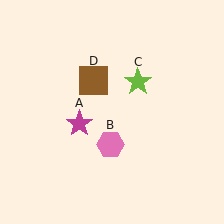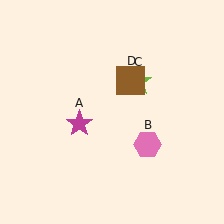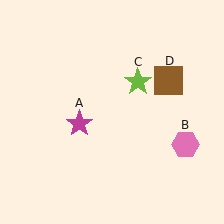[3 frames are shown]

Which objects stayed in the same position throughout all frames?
Magenta star (object A) and lime star (object C) remained stationary.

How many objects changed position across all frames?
2 objects changed position: pink hexagon (object B), brown square (object D).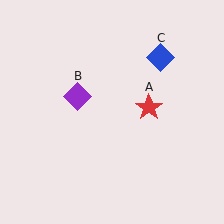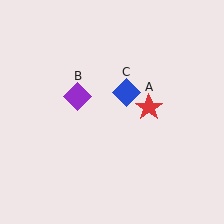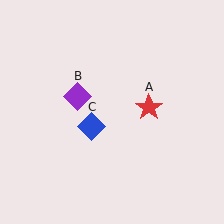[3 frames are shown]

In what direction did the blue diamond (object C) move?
The blue diamond (object C) moved down and to the left.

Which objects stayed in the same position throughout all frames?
Red star (object A) and purple diamond (object B) remained stationary.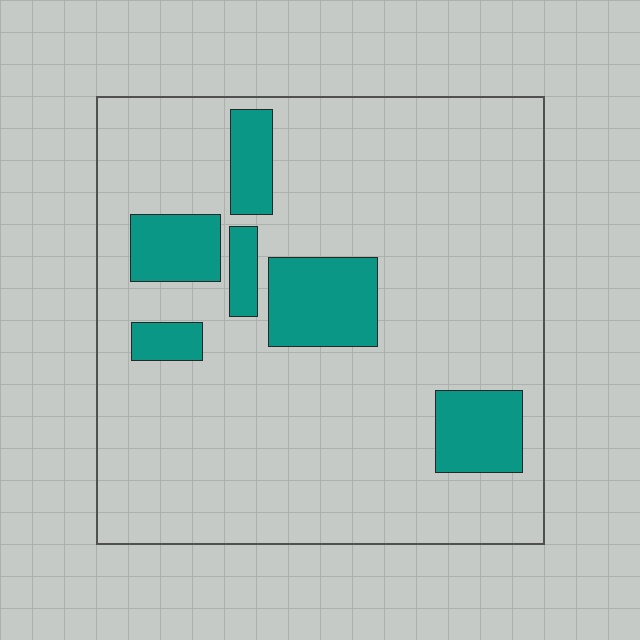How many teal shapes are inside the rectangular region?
6.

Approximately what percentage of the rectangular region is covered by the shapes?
Approximately 15%.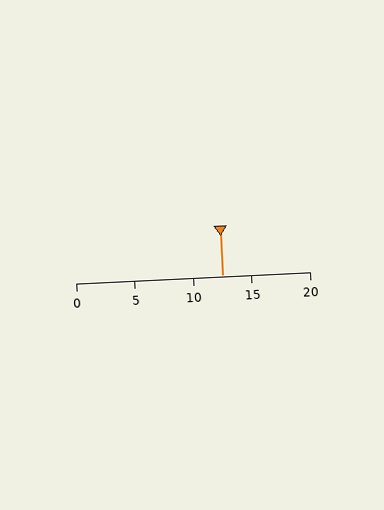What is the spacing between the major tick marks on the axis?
The major ticks are spaced 5 apart.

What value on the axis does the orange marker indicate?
The marker indicates approximately 12.5.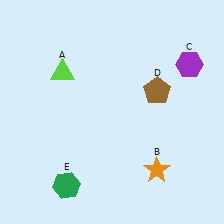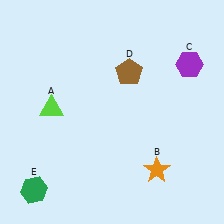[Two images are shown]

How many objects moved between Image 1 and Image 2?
3 objects moved between the two images.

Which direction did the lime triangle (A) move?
The lime triangle (A) moved down.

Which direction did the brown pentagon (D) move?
The brown pentagon (D) moved left.